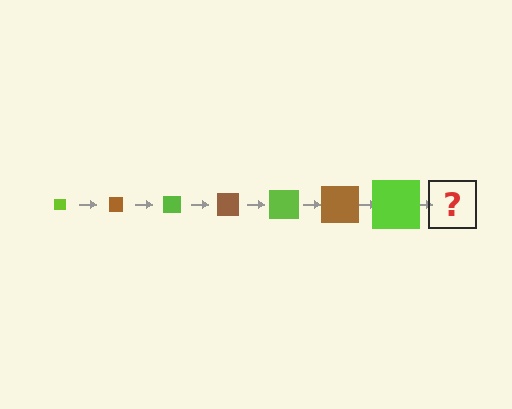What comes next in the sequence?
The next element should be a brown square, larger than the previous one.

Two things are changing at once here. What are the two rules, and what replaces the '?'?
The two rules are that the square grows larger each step and the color cycles through lime and brown. The '?' should be a brown square, larger than the previous one.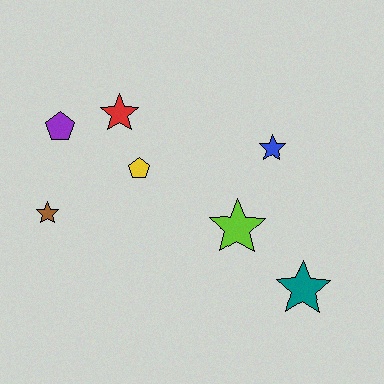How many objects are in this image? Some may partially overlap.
There are 7 objects.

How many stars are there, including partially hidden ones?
There are 5 stars.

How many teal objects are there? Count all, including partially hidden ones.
There is 1 teal object.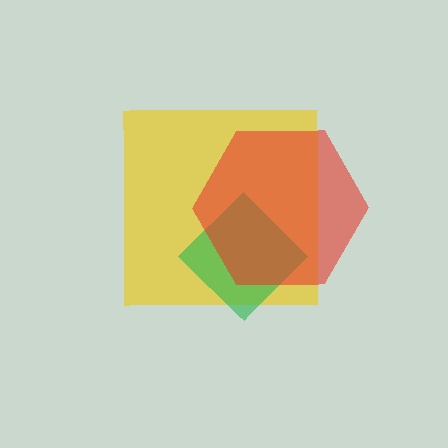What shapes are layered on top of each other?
The layered shapes are: a yellow square, a green diamond, a red hexagon.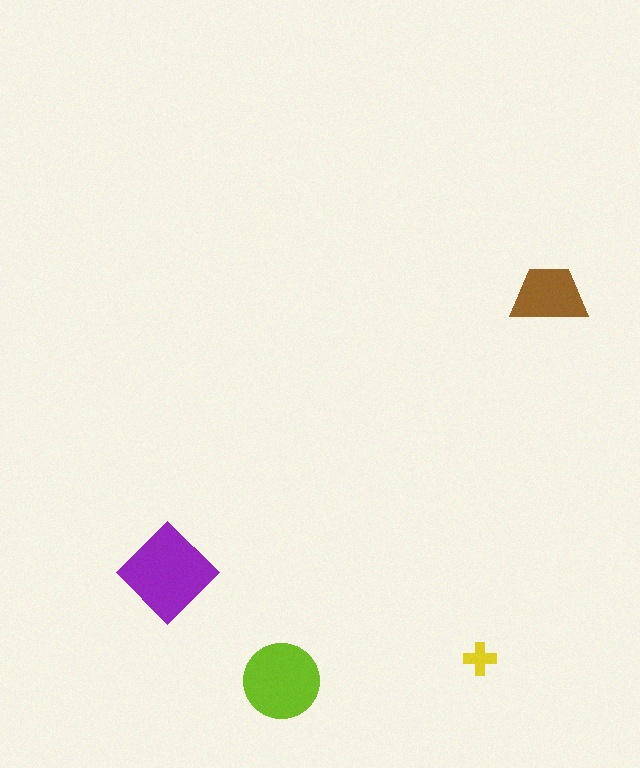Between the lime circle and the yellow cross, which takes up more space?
The lime circle.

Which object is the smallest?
The yellow cross.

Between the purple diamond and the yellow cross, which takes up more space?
The purple diamond.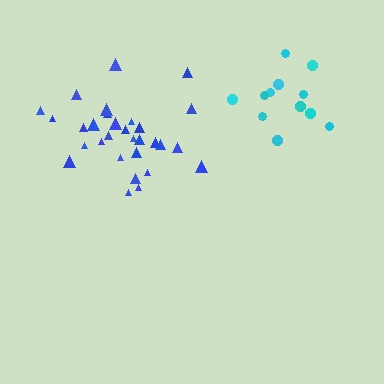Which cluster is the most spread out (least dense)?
Cyan.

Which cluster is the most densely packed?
Blue.